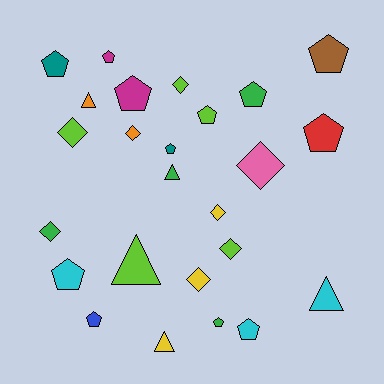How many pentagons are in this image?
There are 12 pentagons.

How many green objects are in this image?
There are 4 green objects.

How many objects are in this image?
There are 25 objects.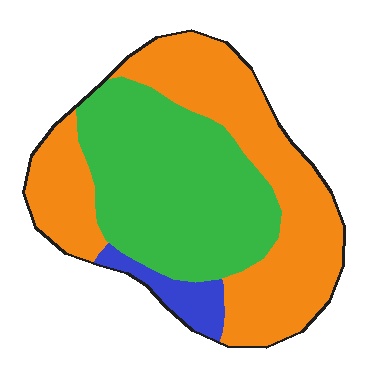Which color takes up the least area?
Blue, at roughly 5%.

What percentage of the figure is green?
Green covers around 45% of the figure.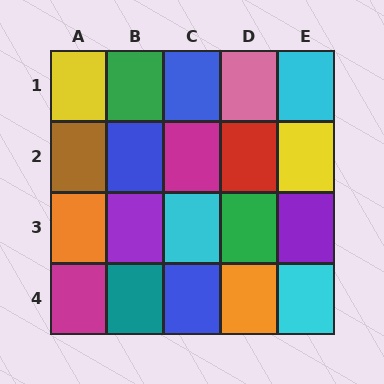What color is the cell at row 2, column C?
Magenta.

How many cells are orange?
2 cells are orange.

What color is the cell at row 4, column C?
Blue.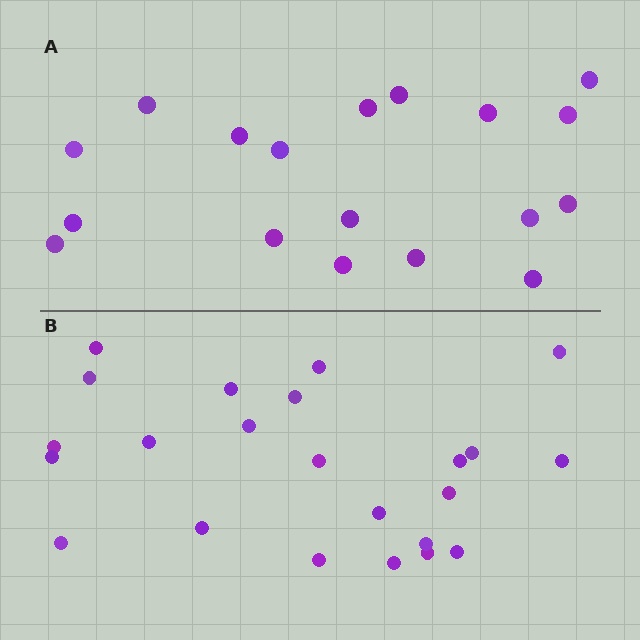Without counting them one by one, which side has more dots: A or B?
Region B (the bottom region) has more dots.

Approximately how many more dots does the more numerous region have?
Region B has about 5 more dots than region A.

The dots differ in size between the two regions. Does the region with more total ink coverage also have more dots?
No. Region A has more total ink coverage because its dots are larger, but region B actually contains more individual dots. Total area can be misleading — the number of items is what matters here.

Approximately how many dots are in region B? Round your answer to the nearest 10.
About 20 dots. (The exact count is 23, which rounds to 20.)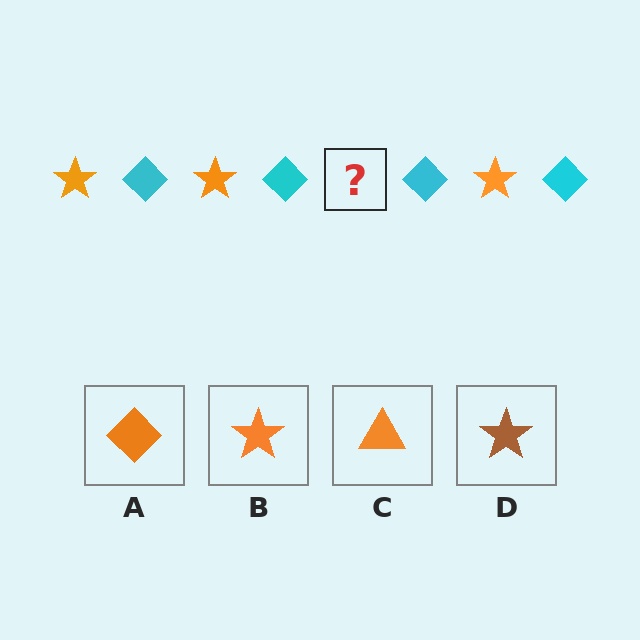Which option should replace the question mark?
Option B.